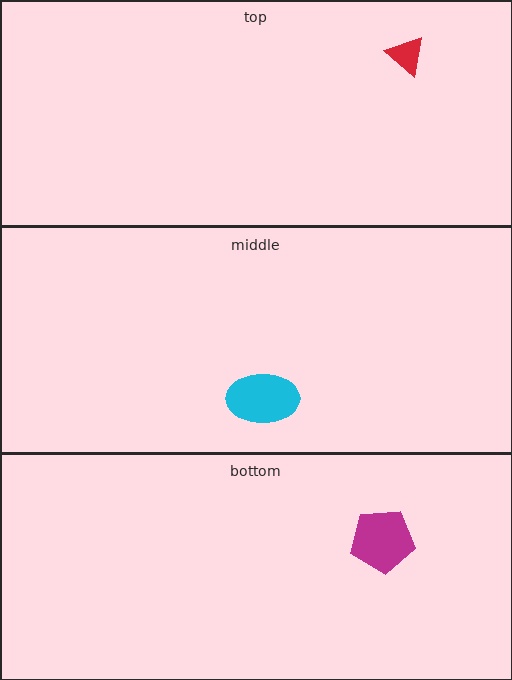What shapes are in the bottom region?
The magenta pentagon.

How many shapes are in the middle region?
1.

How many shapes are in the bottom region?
1.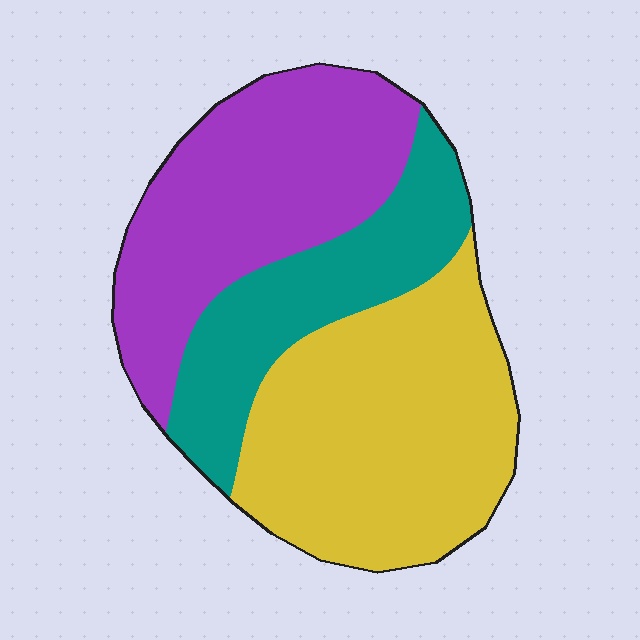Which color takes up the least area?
Teal, at roughly 25%.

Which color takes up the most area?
Yellow, at roughly 40%.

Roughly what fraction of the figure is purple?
Purple covers roughly 35% of the figure.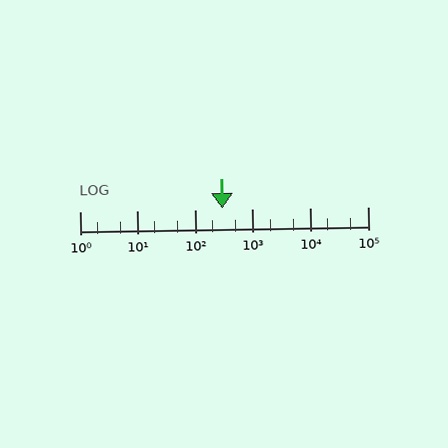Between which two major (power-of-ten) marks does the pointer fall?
The pointer is between 100 and 1000.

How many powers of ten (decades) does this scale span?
The scale spans 5 decades, from 1 to 100000.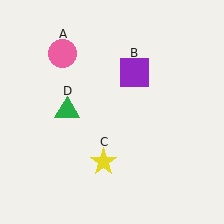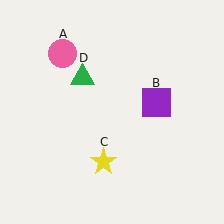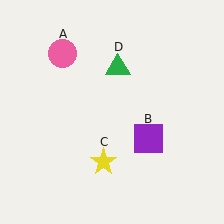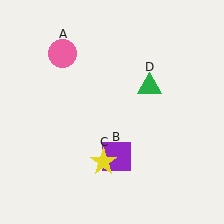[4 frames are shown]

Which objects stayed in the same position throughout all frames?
Pink circle (object A) and yellow star (object C) remained stationary.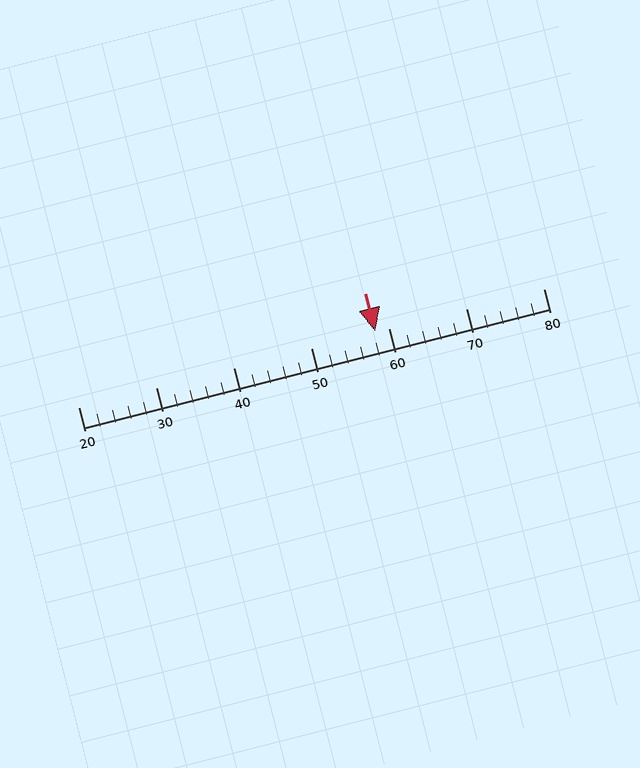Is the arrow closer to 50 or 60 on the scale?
The arrow is closer to 60.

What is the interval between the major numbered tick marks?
The major tick marks are spaced 10 units apart.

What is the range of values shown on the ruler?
The ruler shows values from 20 to 80.